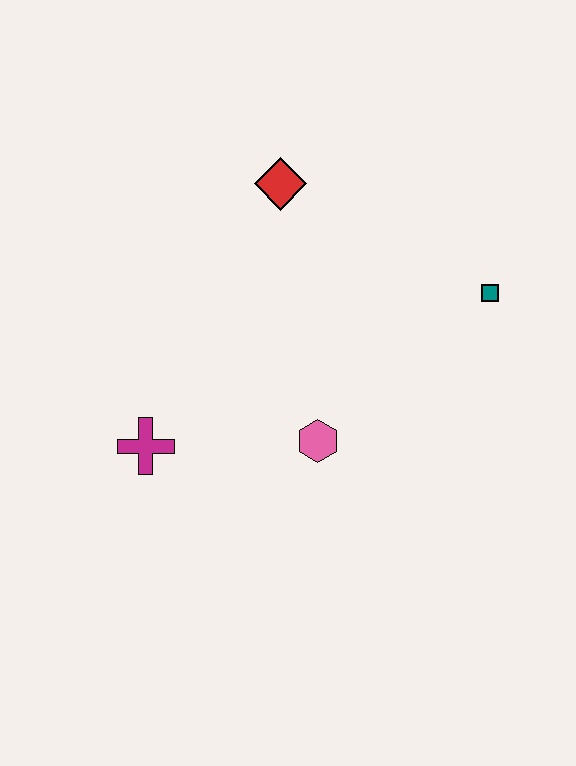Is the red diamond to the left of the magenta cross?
No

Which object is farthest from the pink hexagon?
The red diamond is farthest from the pink hexagon.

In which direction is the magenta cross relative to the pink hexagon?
The magenta cross is to the left of the pink hexagon.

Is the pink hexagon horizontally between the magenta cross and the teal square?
Yes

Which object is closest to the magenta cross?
The pink hexagon is closest to the magenta cross.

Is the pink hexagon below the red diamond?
Yes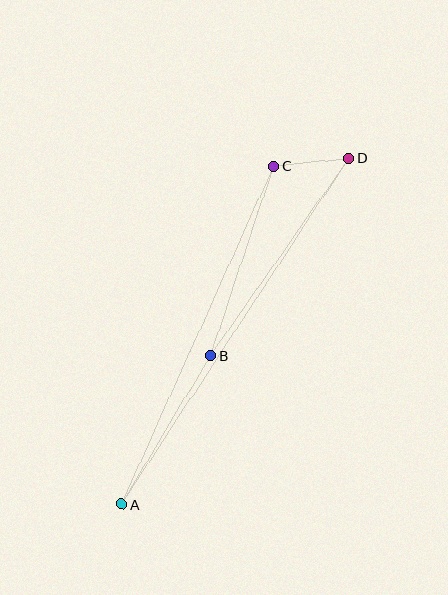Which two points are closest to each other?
Points C and D are closest to each other.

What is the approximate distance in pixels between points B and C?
The distance between B and C is approximately 200 pixels.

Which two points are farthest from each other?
Points A and D are farthest from each other.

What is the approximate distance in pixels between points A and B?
The distance between A and B is approximately 174 pixels.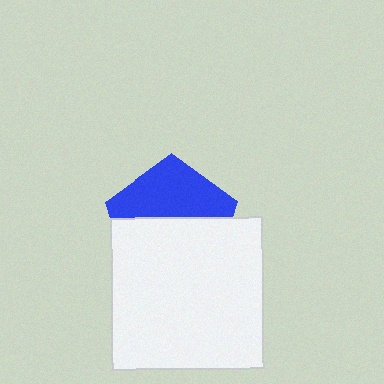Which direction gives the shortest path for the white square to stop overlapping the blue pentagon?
Moving down gives the shortest separation.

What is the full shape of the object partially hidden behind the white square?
The partially hidden object is a blue pentagon.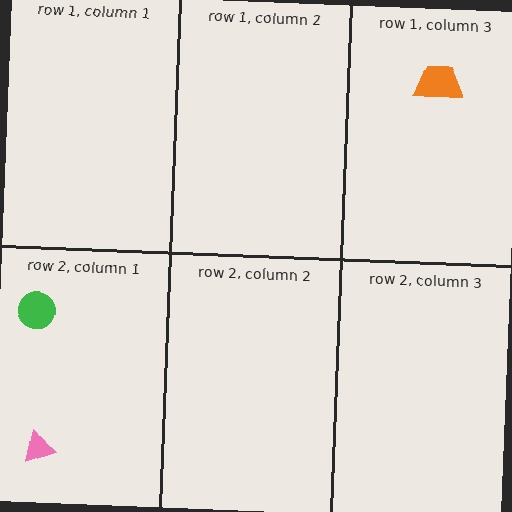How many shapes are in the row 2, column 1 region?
2.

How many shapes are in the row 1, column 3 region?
1.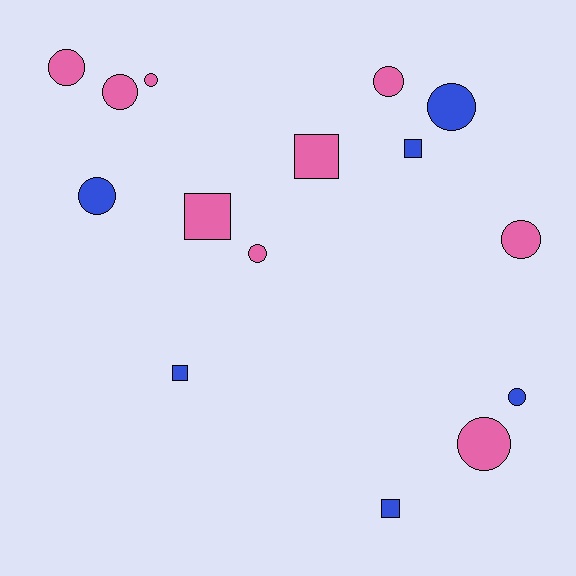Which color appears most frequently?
Pink, with 9 objects.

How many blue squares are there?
There are 3 blue squares.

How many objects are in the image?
There are 15 objects.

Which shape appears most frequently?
Circle, with 10 objects.